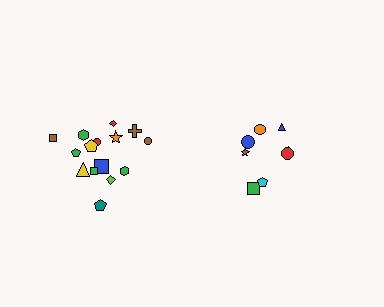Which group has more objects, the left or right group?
The left group.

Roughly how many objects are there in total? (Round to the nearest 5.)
Roughly 25 objects in total.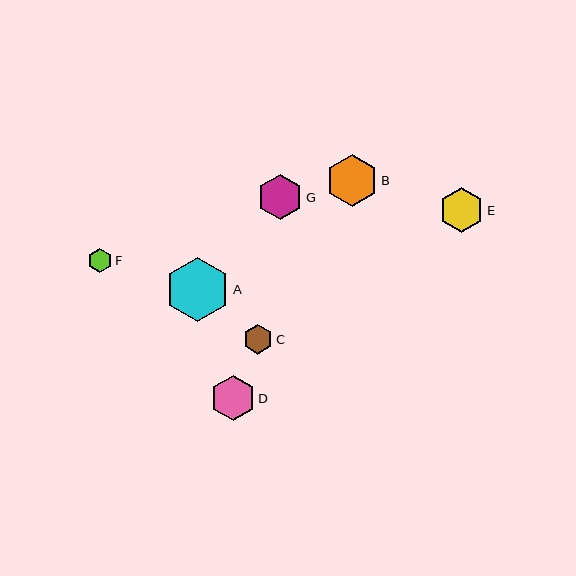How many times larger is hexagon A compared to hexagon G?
Hexagon A is approximately 1.4 times the size of hexagon G.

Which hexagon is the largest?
Hexagon A is the largest with a size of approximately 64 pixels.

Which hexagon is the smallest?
Hexagon F is the smallest with a size of approximately 24 pixels.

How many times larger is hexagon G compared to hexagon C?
Hexagon G is approximately 1.5 times the size of hexagon C.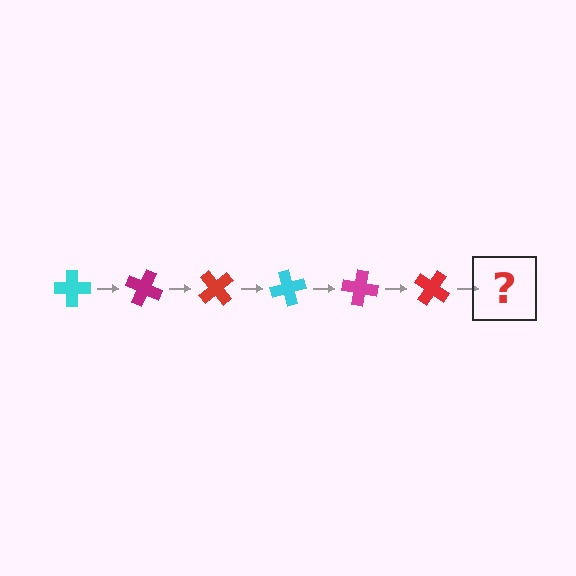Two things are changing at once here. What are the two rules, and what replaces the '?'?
The two rules are that it rotates 25 degrees each step and the color cycles through cyan, magenta, and red. The '?' should be a cyan cross, rotated 150 degrees from the start.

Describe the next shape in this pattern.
It should be a cyan cross, rotated 150 degrees from the start.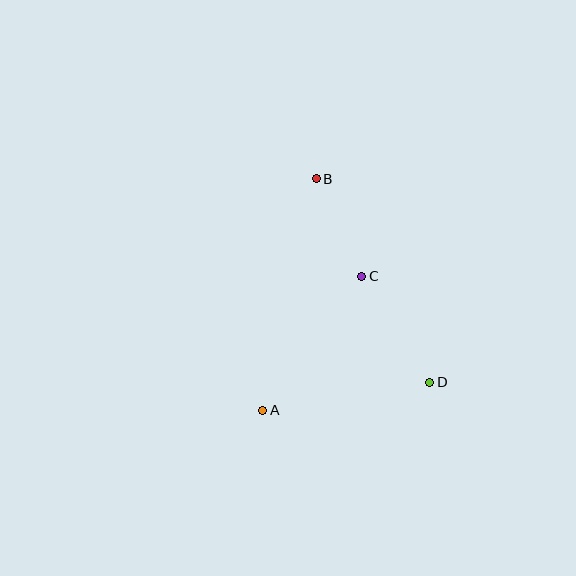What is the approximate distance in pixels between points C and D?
The distance between C and D is approximately 126 pixels.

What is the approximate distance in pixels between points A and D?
The distance between A and D is approximately 169 pixels.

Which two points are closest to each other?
Points B and C are closest to each other.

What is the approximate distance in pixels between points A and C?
The distance between A and C is approximately 167 pixels.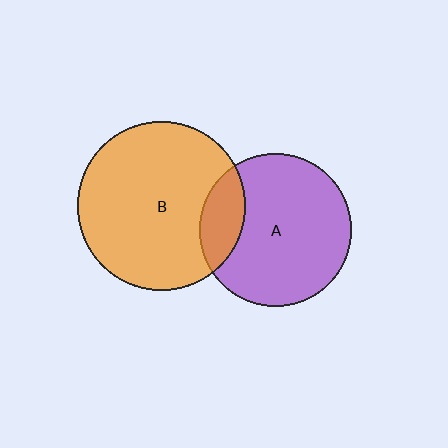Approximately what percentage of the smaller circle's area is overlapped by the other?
Approximately 20%.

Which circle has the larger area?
Circle B (orange).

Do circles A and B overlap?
Yes.